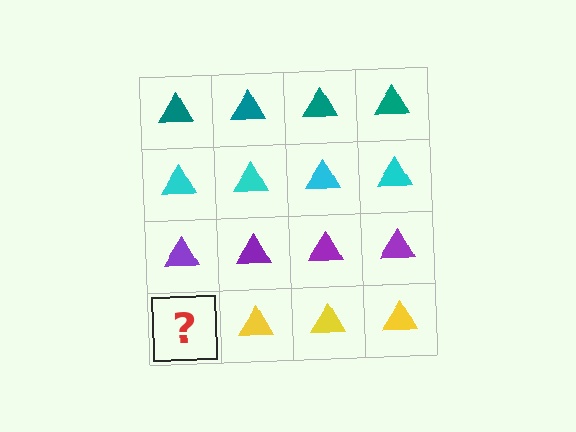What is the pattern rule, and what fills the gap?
The rule is that each row has a consistent color. The gap should be filled with a yellow triangle.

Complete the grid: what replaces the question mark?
The question mark should be replaced with a yellow triangle.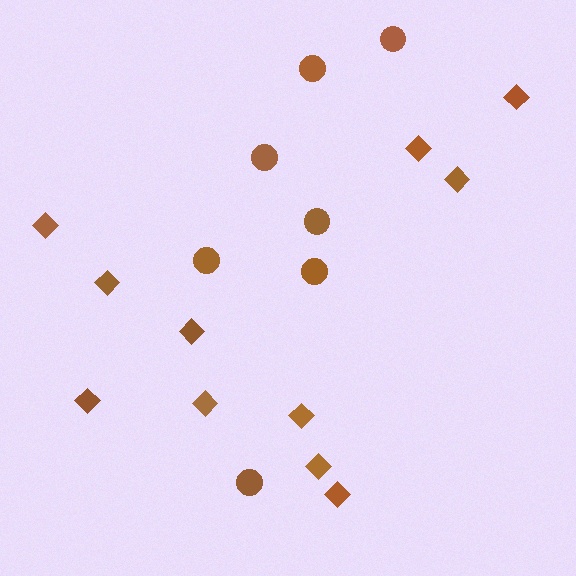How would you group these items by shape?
There are 2 groups: one group of diamonds (11) and one group of circles (7).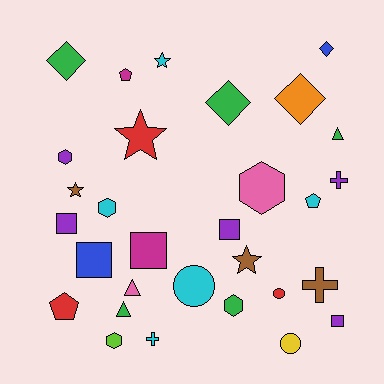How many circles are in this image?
There are 3 circles.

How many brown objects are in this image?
There are 3 brown objects.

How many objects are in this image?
There are 30 objects.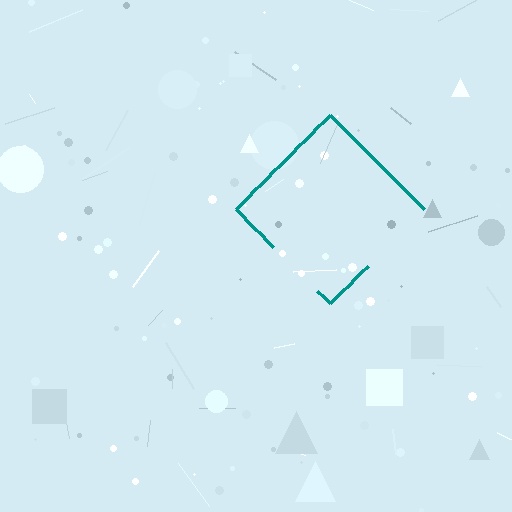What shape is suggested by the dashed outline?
The dashed outline suggests a diamond.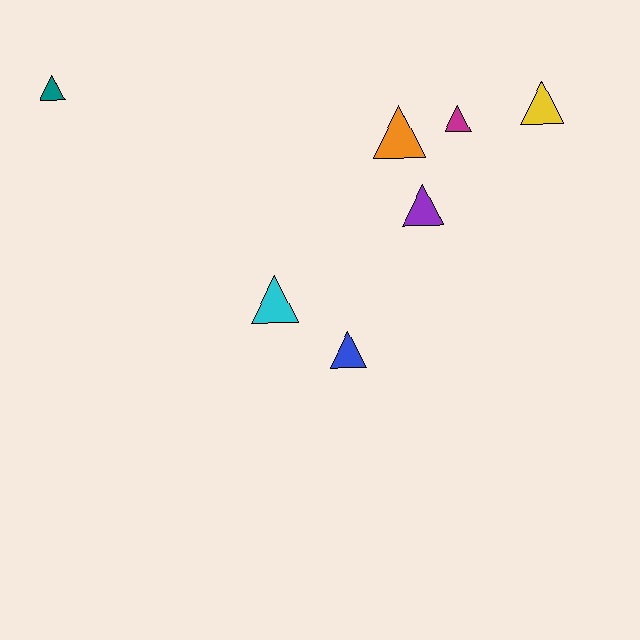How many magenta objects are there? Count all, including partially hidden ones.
There is 1 magenta object.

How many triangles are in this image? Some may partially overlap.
There are 7 triangles.